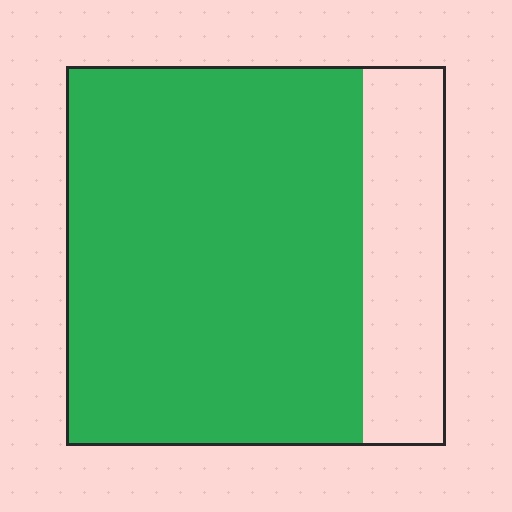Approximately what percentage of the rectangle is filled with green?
Approximately 80%.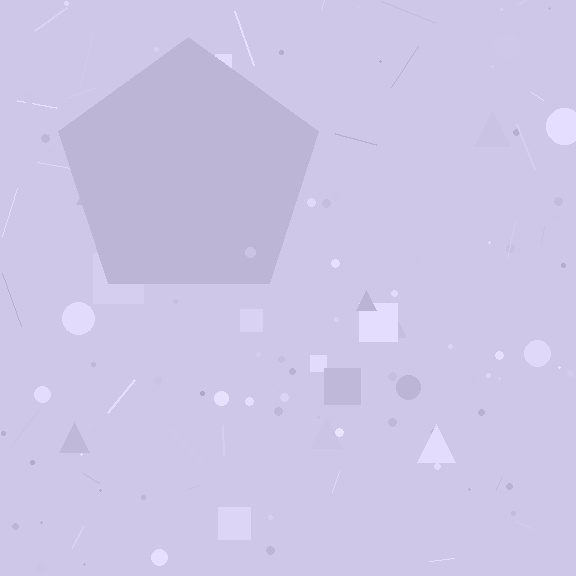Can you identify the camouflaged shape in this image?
The camouflaged shape is a pentagon.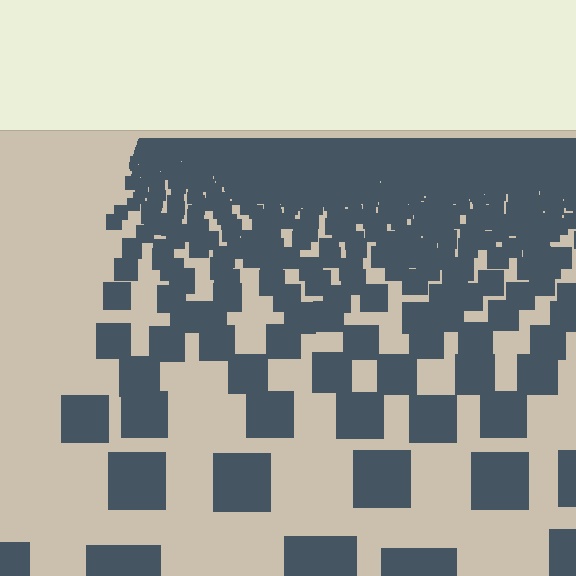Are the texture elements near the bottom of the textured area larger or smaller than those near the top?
Larger. Near the bottom, elements are closer to the viewer and appear at a bigger on-screen size.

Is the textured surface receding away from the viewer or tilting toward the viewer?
The surface is receding away from the viewer. Texture elements get smaller and denser toward the top.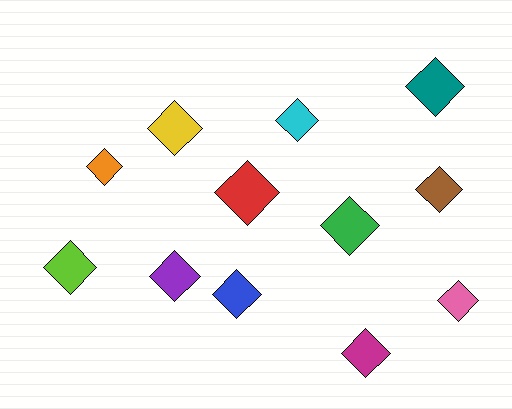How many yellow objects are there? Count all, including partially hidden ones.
There is 1 yellow object.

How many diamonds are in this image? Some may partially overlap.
There are 12 diamonds.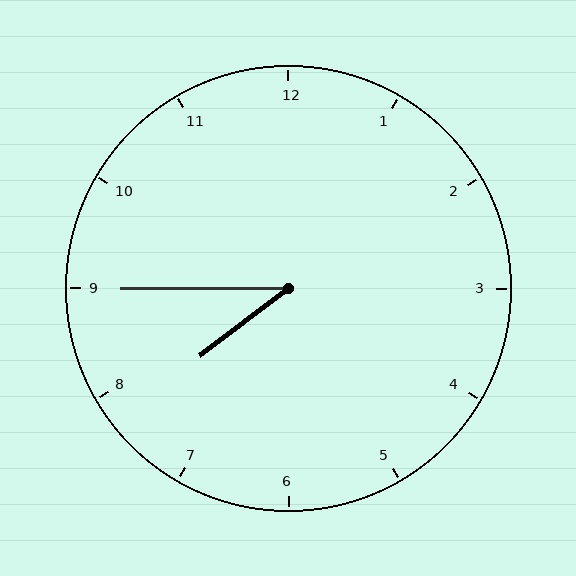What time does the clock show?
7:45.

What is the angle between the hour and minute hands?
Approximately 38 degrees.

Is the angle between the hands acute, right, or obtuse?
It is acute.